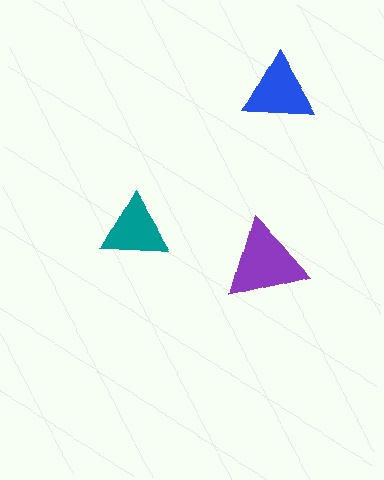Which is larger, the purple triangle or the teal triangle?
The purple one.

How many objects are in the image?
There are 3 objects in the image.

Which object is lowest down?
The purple triangle is bottommost.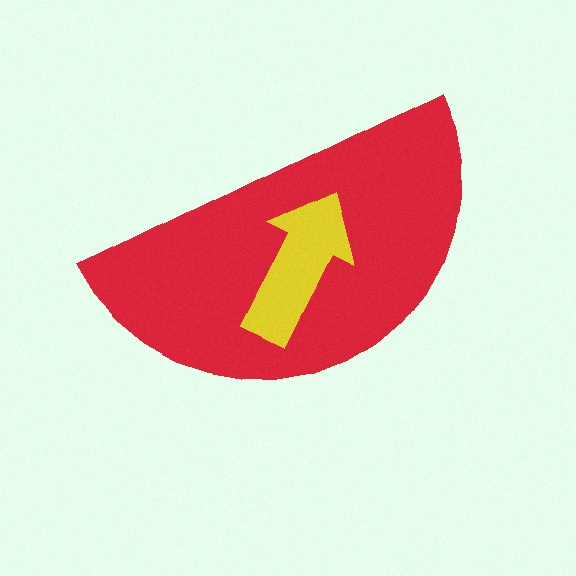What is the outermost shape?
The red semicircle.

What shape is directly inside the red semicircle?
The yellow arrow.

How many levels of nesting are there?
2.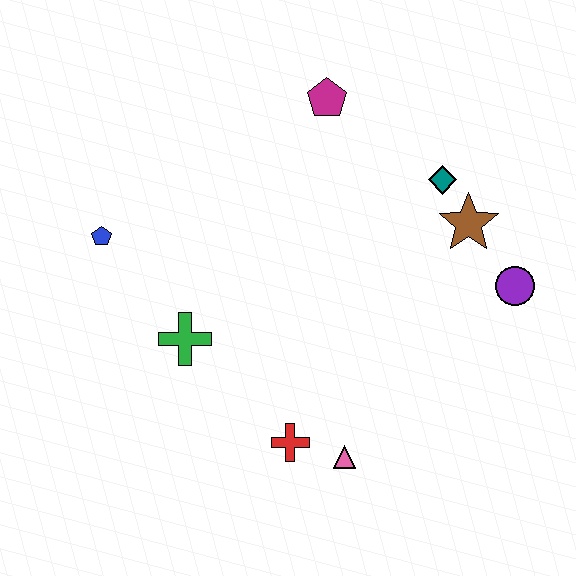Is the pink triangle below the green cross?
Yes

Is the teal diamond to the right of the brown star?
No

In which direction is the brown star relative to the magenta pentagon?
The brown star is to the right of the magenta pentagon.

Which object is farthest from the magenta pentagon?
The pink triangle is farthest from the magenta pentagon.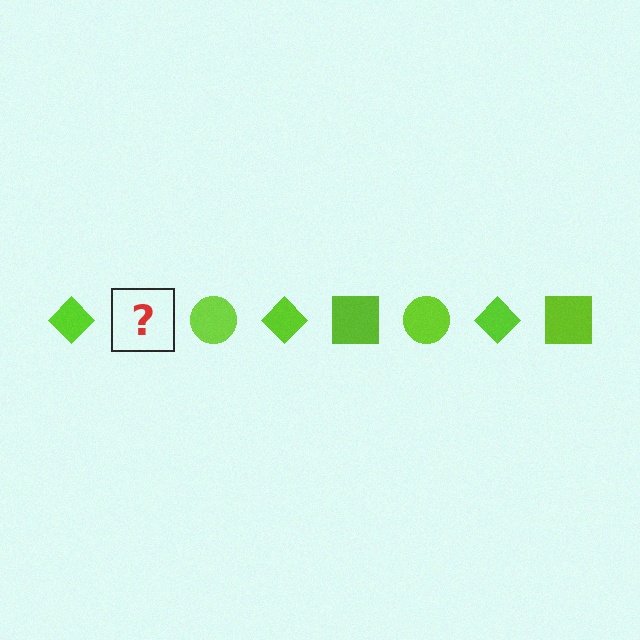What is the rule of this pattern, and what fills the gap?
The rule is that the pattern cycles through diamond, square, circle shapes in lime. The gap should be filled with a lime square.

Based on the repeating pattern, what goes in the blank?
The blank should be a lime square.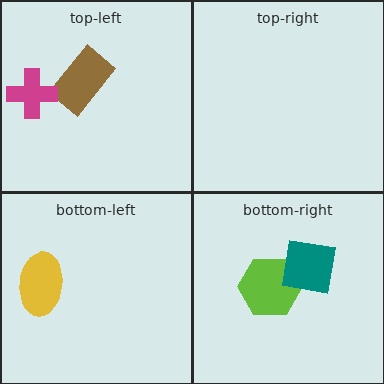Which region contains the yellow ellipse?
The bottom-left region.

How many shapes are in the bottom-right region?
2.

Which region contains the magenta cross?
The top-left region.